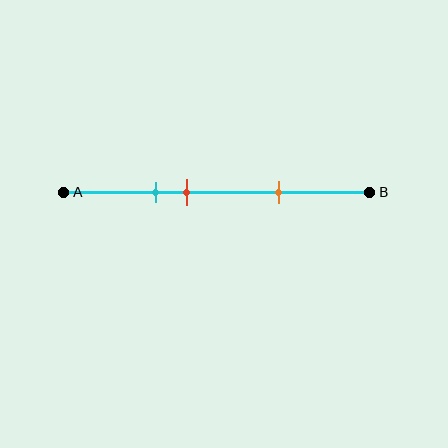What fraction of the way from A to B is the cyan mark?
The cyan mark is approximately 30% (0.3) of the way from A to B.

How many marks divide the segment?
There are 3 marks dividing the segment.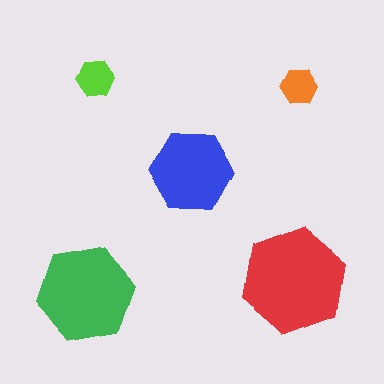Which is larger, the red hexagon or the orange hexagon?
The red one.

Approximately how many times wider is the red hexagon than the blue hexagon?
About 1.5 times wider.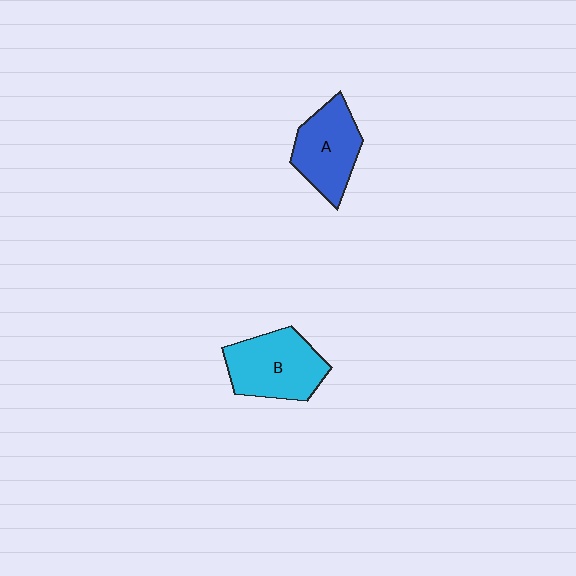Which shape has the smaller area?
Shape A (blue).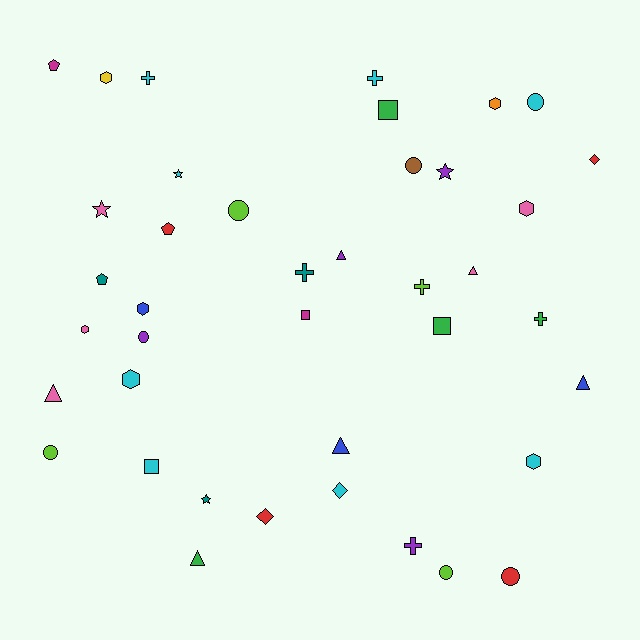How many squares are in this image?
There are 4 squares.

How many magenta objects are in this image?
There are 2 magenta objects.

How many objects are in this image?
There are 40 objects.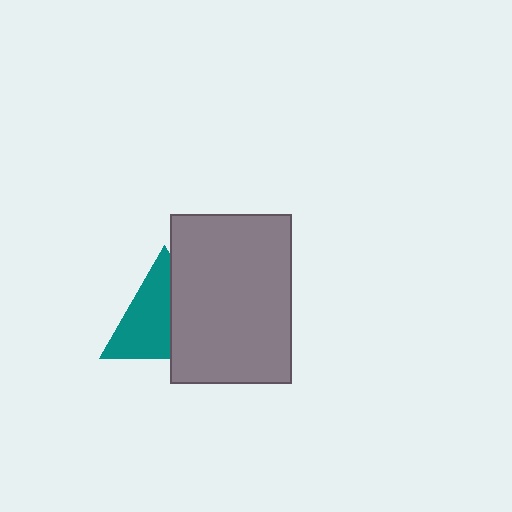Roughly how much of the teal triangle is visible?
About half of it is visible (roughly 57%).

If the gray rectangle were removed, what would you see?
You would see the complete teal triangle.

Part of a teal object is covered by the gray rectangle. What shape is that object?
It is a triangle.